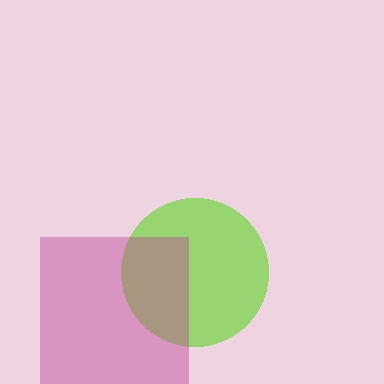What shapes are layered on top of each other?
The layered shapes are: a lime circle, a magenta square.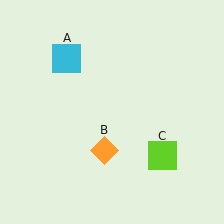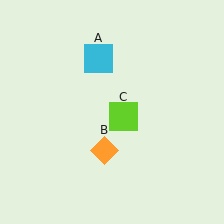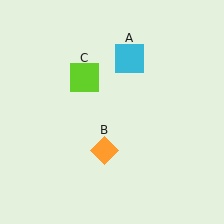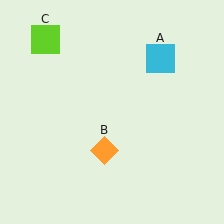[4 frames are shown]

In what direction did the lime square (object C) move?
The lime square (object C) moved up and to the left.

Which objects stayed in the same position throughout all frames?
Orange diamond (object B) remained stationary.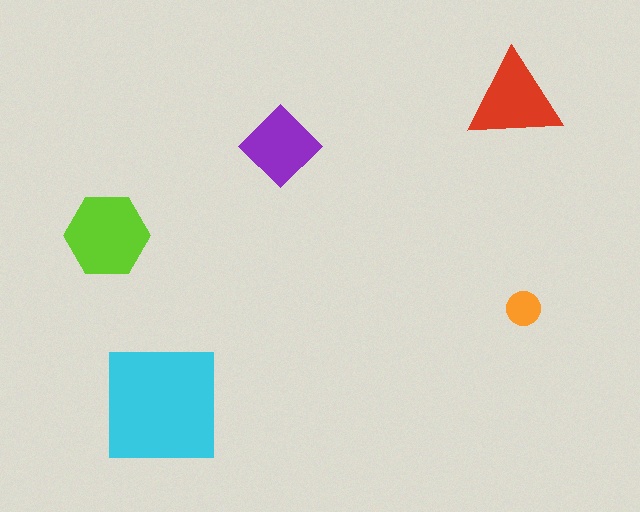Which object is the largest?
The cyan square.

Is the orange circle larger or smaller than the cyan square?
Smaller.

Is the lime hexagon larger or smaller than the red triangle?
Larger.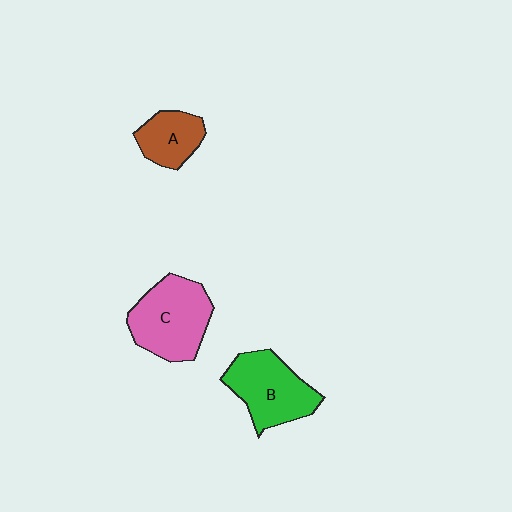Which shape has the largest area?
Shape C (pink).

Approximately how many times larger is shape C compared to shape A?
Approximately 1.8 times.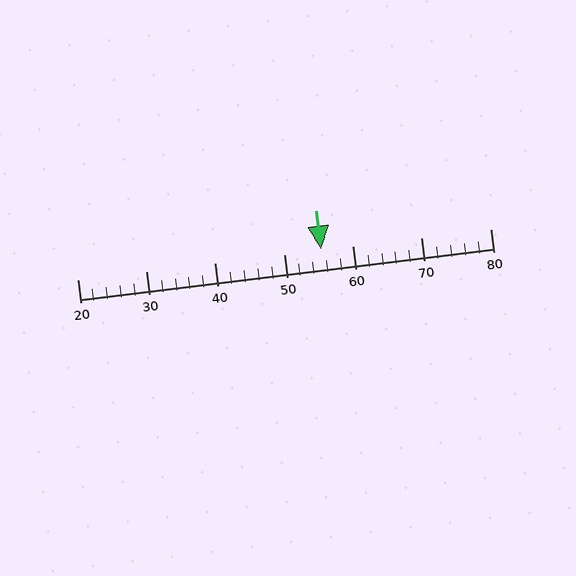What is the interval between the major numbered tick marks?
The major tick marks are spaced 10 units apart.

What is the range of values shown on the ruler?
The ruler shows values from 20 to 80.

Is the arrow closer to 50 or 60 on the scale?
The arrow is closer to 60.